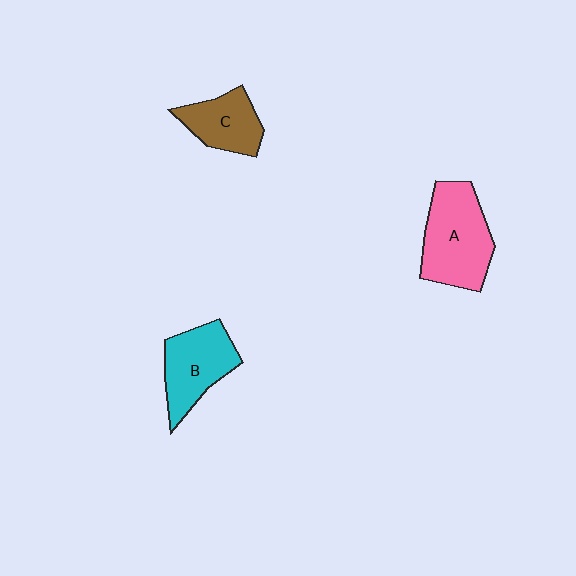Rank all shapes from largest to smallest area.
From largest to smallest: A (pink), B (cyan), C (brown).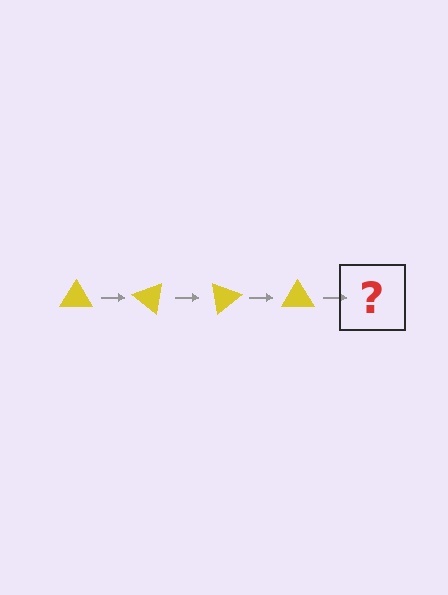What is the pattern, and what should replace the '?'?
The pattern is that the triangle rotates 40 degrees each step. The '?' should be a yellow triangle rotated 160 degrees.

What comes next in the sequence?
The next element should be a yellow triangle rotated 160 degrees.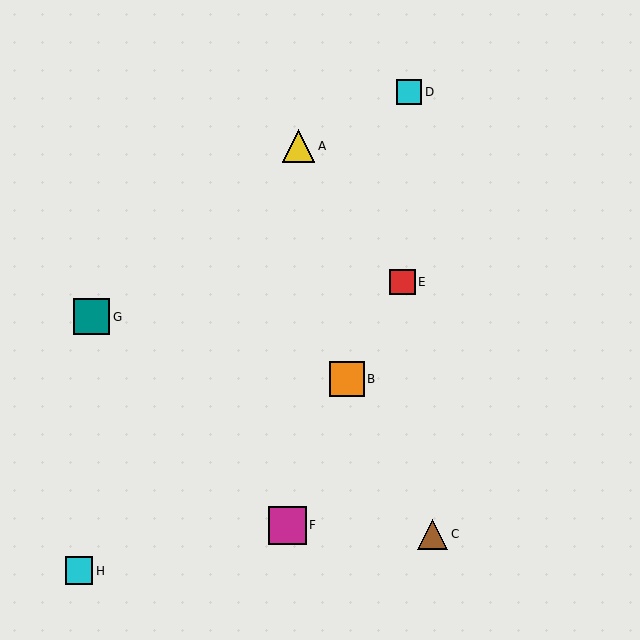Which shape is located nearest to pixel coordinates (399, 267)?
The red square (labeled E) at (402, 282) is nearest to that location.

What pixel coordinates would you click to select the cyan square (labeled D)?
Click at (409, 92) to select the cyan square D.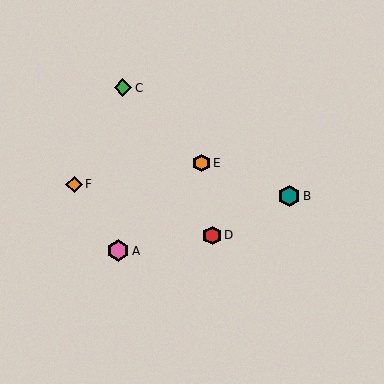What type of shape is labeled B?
Shape B is a teal hexagon.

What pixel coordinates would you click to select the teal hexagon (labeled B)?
Click at (289, 196) to select the teal hexagon B.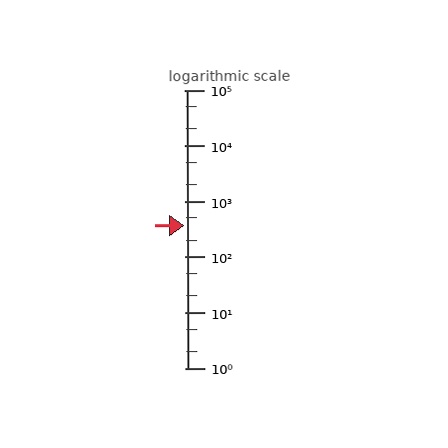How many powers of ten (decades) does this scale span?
The scale spans 5 decades, from 1 to 100000.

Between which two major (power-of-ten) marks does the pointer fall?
The pointer is between 100 and 1000.